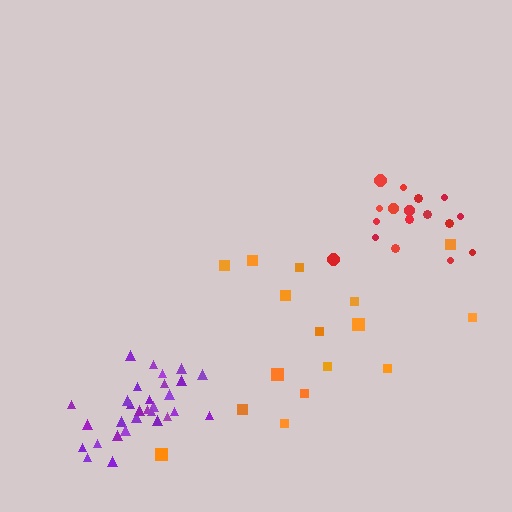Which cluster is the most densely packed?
Purple.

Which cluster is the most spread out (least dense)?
Orange.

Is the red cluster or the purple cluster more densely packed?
Purple.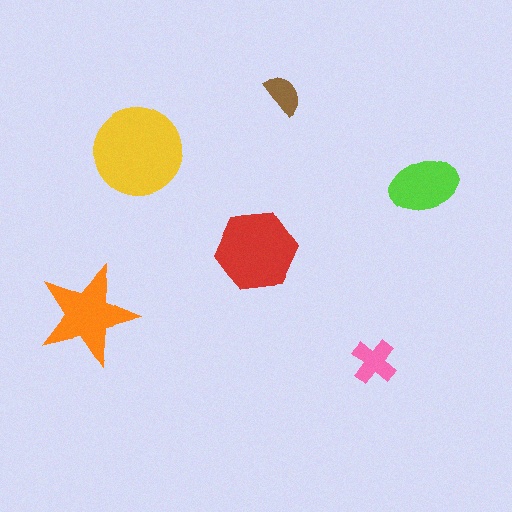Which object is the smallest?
The brown semicircle.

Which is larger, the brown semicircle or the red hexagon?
The red hexagon.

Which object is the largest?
The yellow circle.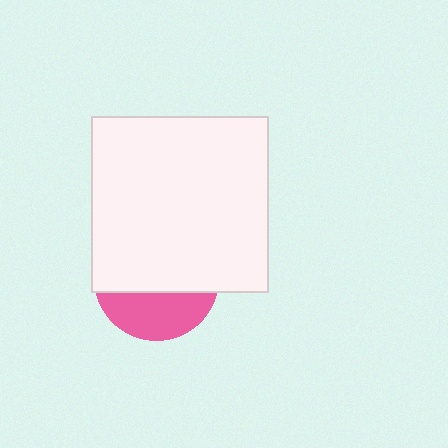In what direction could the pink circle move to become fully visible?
The pink circle could move down. That would shift it out from behind the white square entirely.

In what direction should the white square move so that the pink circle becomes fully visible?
The white square should move up. That is the shortest direction to clear the overlap and leave the pink circle fully visible.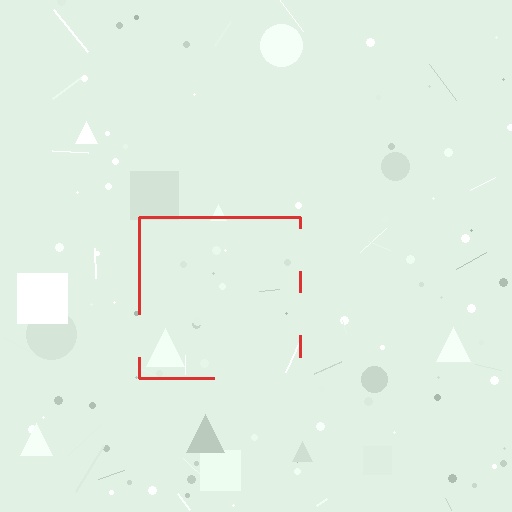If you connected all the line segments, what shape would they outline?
They would outline a square.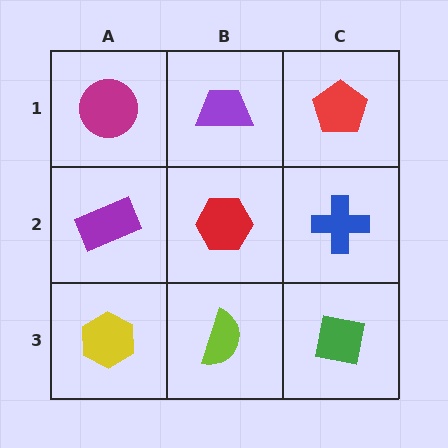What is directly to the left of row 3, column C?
A lime semicircle.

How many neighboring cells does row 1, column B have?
3.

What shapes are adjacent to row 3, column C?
A blue cross (row 2, column C), a lime semicircle (row 3, column B).